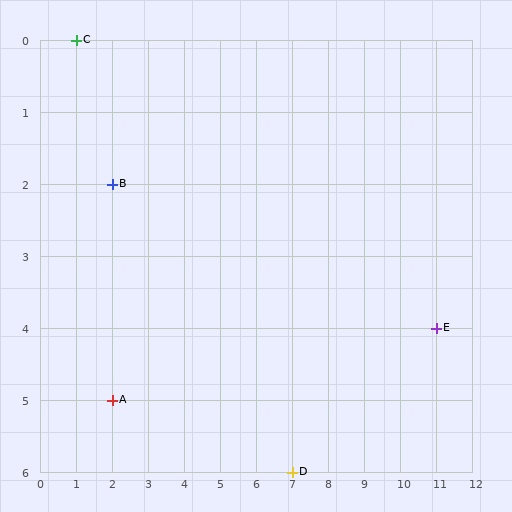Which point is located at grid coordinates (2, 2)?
Point B is at (2, 2).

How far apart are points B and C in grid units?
Points B and C are 1 column and 2 rows apart (about 2.2 grid units diagonally).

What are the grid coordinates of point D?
Point D is at grid coordinates (7, 6).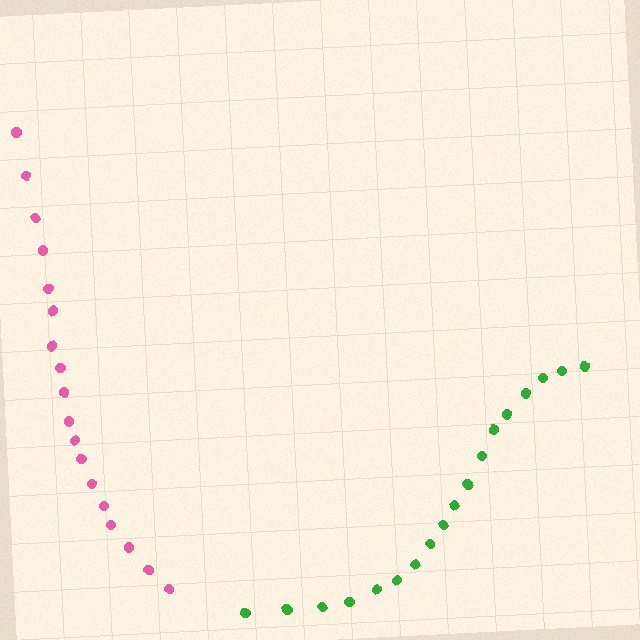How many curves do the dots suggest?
There are 2 distinct paths.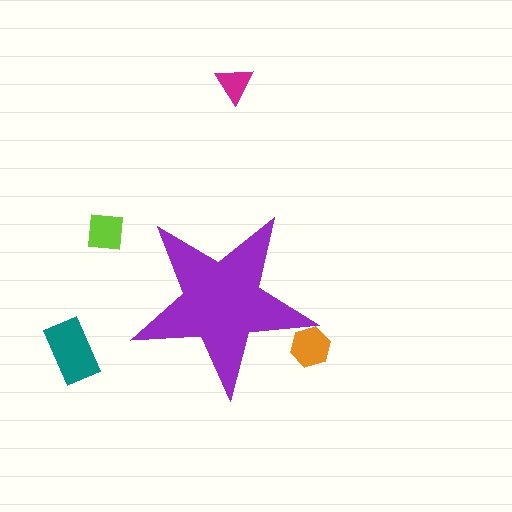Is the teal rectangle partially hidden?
No, the teal rectangle is fully visible.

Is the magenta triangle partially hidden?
No, the magenta triangle is fully visible.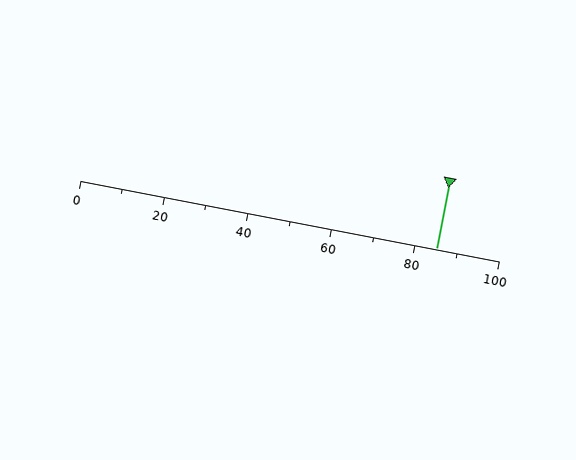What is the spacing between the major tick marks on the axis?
The major ticks are spaced 20 apart.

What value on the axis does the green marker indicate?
The marker indicates approximately 85.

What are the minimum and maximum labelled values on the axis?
The axis runs from 0 to 100.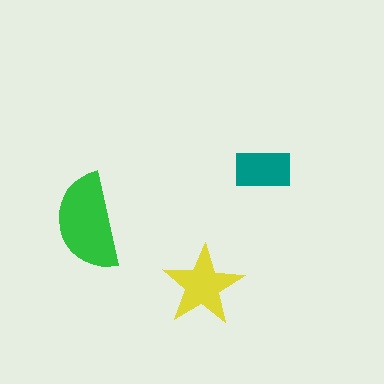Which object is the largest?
The green semicircle.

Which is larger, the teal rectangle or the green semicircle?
The green semicircle.